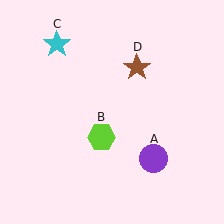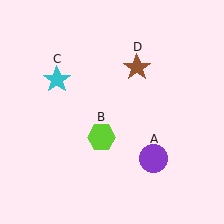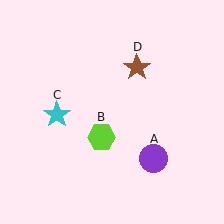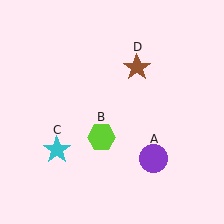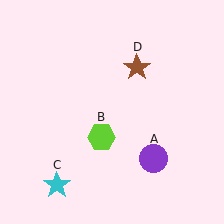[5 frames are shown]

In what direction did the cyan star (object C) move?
The cyan star (object C) moved down.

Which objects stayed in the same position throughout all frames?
Purple circle (object A) and lime hexagon (object B) and brown star (object D) remained stationary.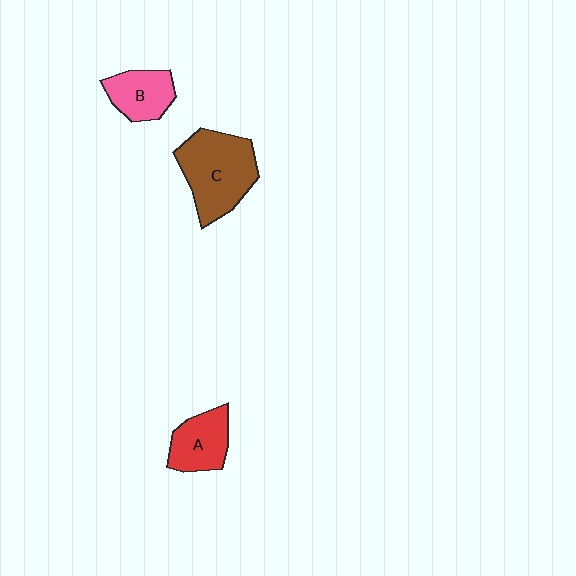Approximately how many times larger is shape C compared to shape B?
Approximately 1.8 times.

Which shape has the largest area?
Shape C (brown).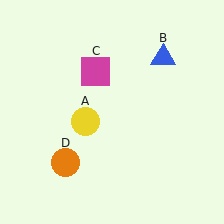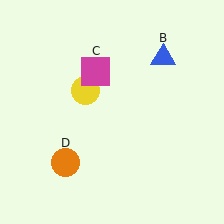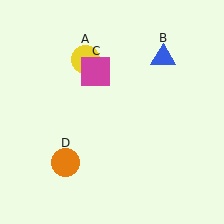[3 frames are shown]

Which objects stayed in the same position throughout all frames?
Blue triangle (object B) and magenta square (object C) and orange circle (object D) remained stationary.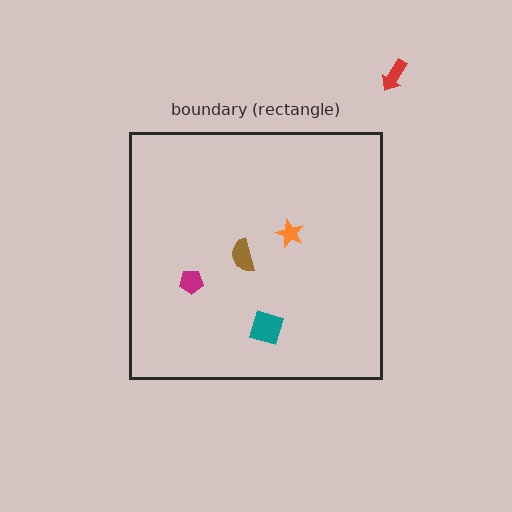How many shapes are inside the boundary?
4 inside, 1 outside.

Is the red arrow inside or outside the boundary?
Outside.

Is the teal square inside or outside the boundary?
Inside.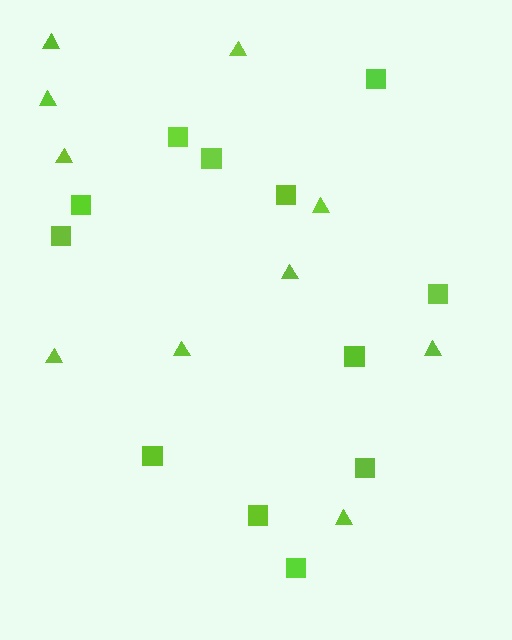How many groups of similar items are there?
There are 2 groups: one group of triangles (10) and one group of squares (12).